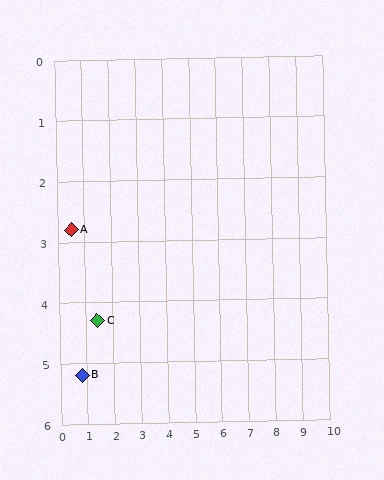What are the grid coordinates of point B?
Point B is at approximately (0.8, 5.2).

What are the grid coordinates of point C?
Point C is at approximately (1.4, 4.3).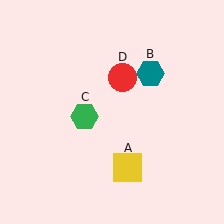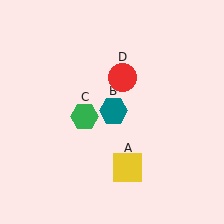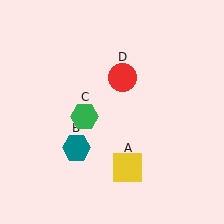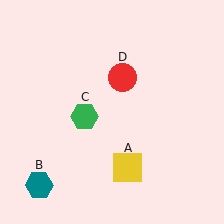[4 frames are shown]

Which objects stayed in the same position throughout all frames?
Yellow square (object A) and green hexagon (object C) and red circle (object D) remained stationary.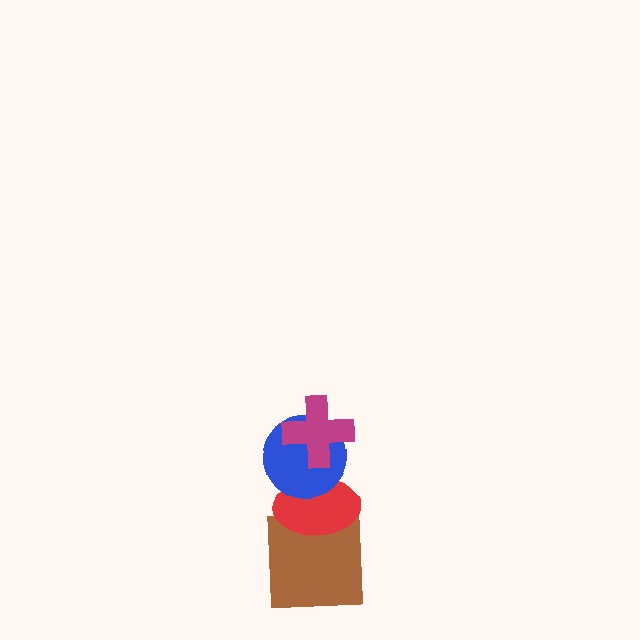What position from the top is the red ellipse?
The red ellipse is 3rd from the top.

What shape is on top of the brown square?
The red ellipse is on top of the brown square.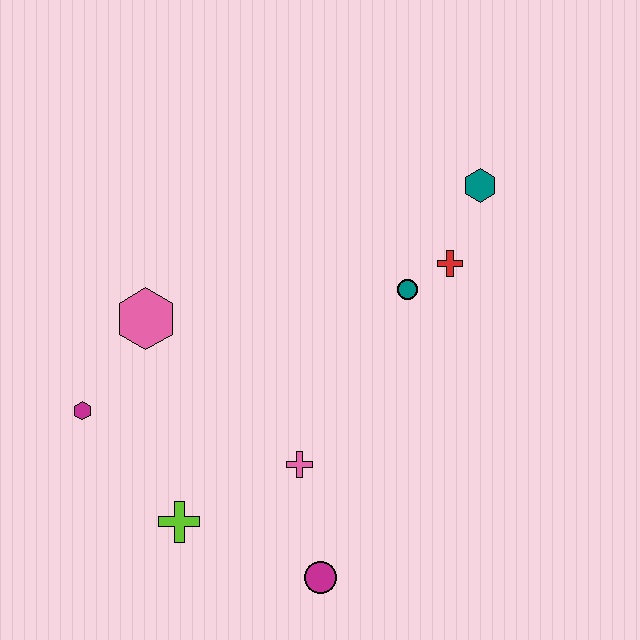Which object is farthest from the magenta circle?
The teal hexagon is farthest from the magenta circle.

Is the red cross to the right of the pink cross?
Yes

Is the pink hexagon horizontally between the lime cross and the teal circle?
No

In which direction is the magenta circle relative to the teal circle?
The magenta circle is below the teal circle.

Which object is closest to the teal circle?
The red cross is closest to the teal circle.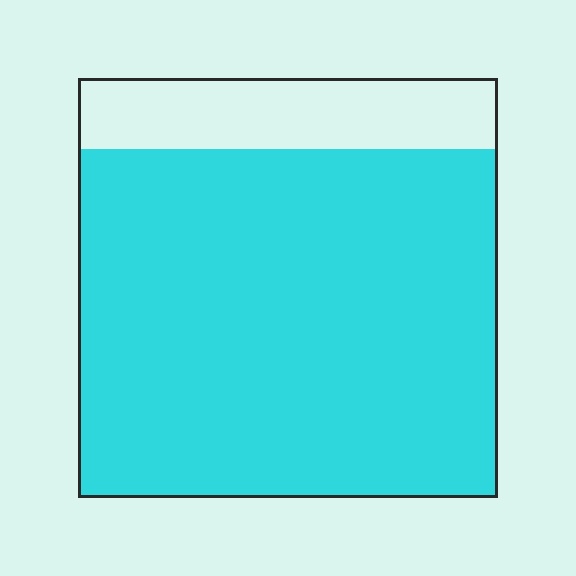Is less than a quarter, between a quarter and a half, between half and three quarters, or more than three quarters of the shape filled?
More than three quarters.